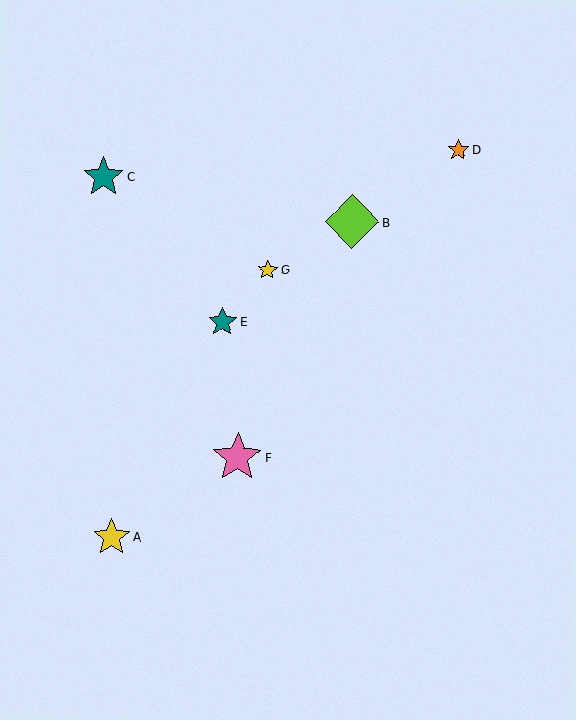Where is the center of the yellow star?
The center of the yellow star is at (112, 537).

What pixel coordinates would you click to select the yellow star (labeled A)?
Click at (112, 537) to select the yellow star A.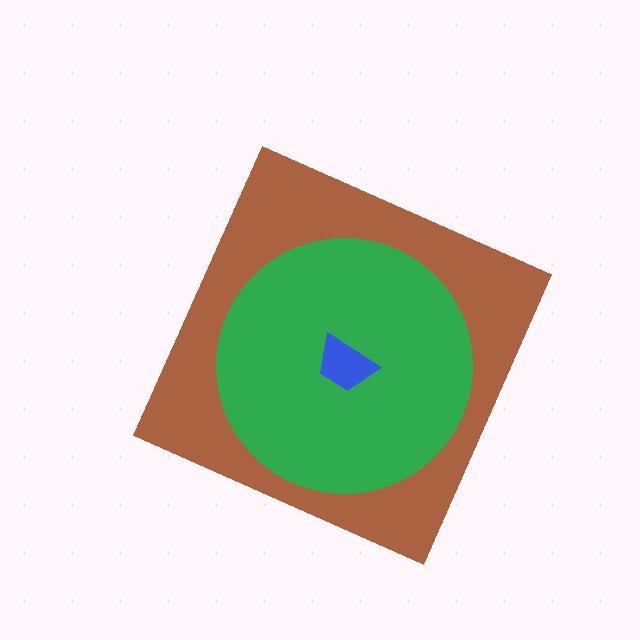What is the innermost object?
The blue trapezoid.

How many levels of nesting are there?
3.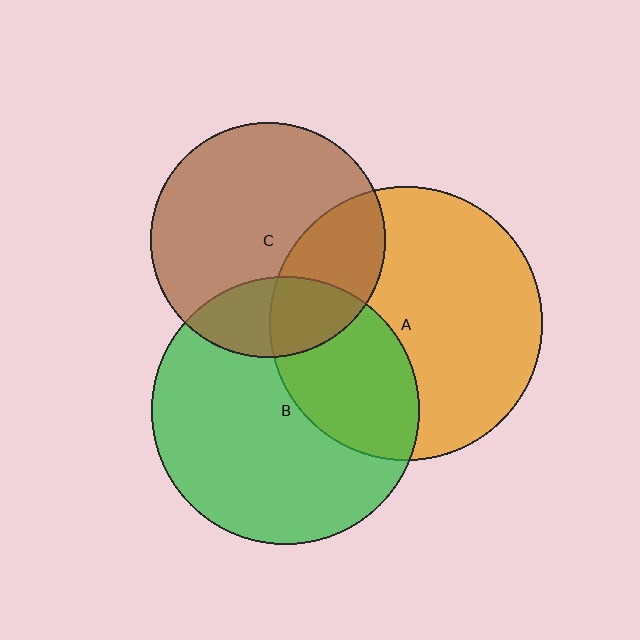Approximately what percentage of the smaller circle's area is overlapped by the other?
Approximately 30%.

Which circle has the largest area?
Circle A (orange).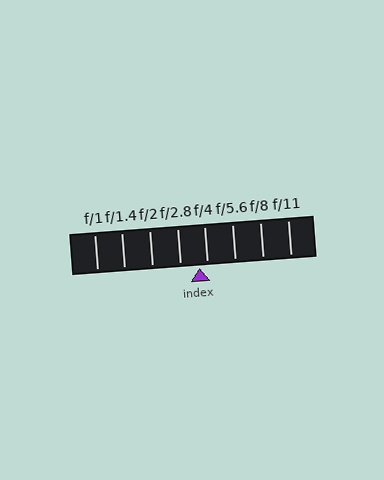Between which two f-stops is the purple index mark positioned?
The index mark is between f/2.8 and f/4.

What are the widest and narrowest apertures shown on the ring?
The widest aperture shown is f/1 and the narrowest is f/11.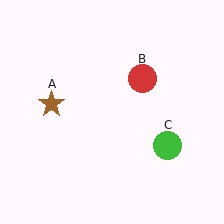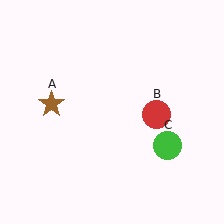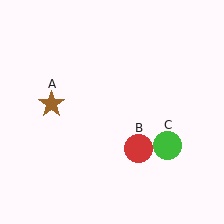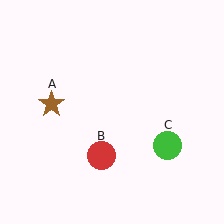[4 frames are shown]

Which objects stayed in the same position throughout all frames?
Brown star (object A) and green circle (object C) remained stationary.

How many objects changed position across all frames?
1 object changed position: red circle (object B).